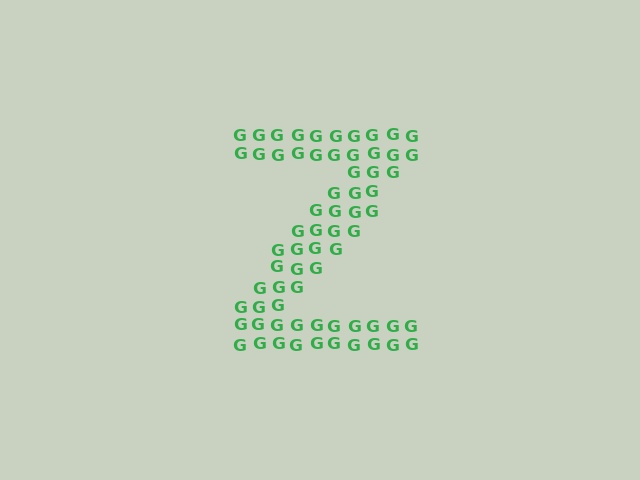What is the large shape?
The large shape is the letter Z.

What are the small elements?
The small elements are letter G's.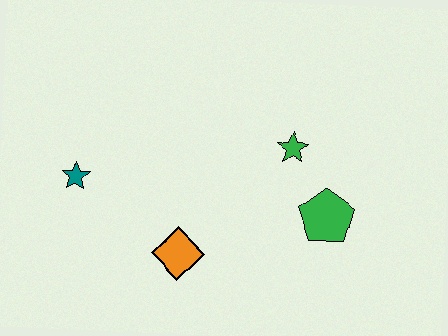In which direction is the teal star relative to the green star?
The teal star is to the left of the green star.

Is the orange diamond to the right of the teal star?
Yes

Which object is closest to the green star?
The green pentagon is closest to the green star.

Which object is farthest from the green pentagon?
The teal star is farthest from the green pentagon.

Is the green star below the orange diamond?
No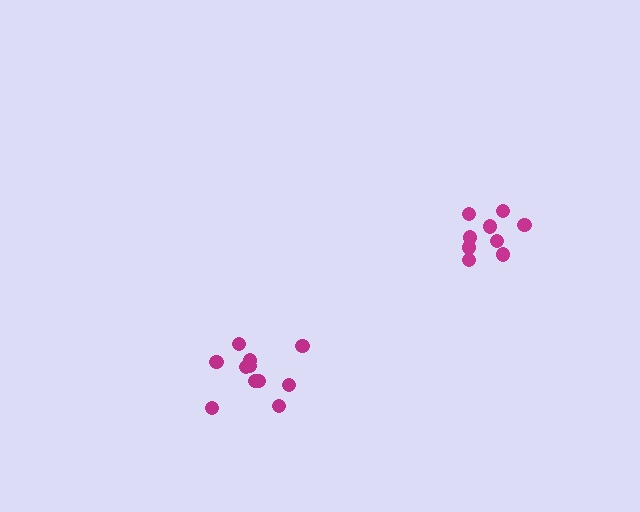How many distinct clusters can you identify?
There are 2 distinct clusters.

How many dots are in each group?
Group 1: 11 dots, Group 2: 9 dots (20 total).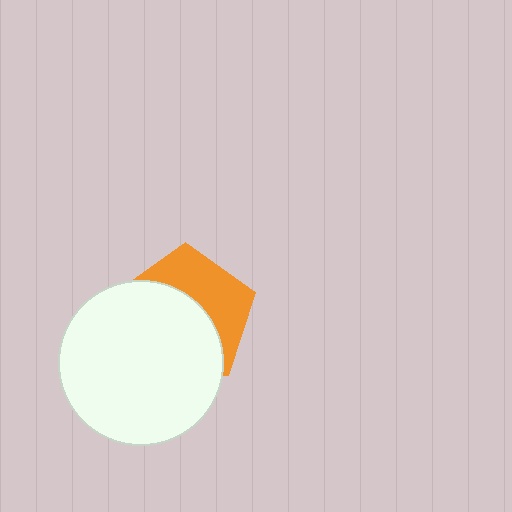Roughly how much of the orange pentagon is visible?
A small part of it is visible (roughly 41%).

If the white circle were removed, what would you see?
You would see the complete orange pentagon.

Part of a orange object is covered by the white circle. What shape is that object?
It is a pentagon.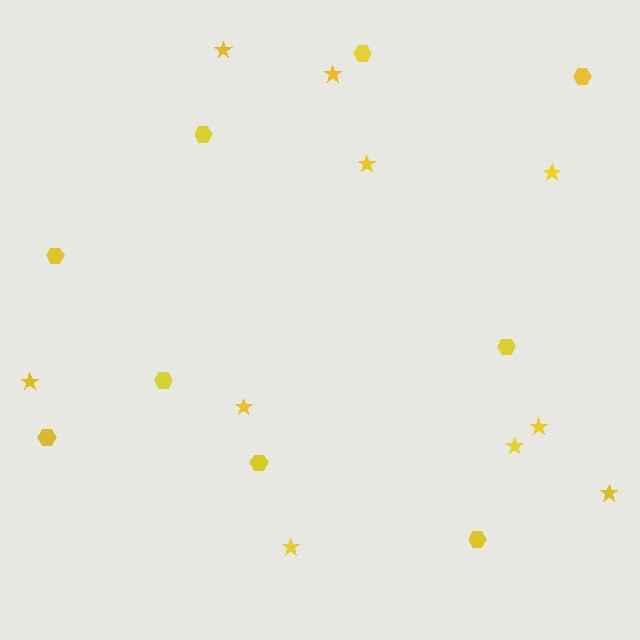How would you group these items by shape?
There are 2 groups: one group of stars (10) and one group of hexagons (9).